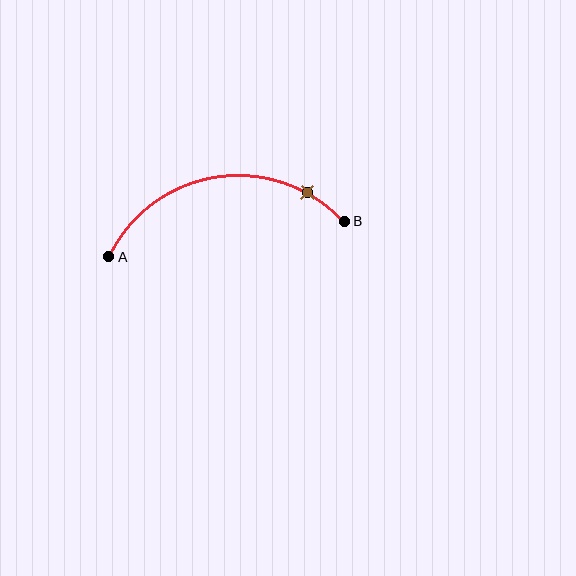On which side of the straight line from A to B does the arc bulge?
The arc bulges above the straight line connecting A and B.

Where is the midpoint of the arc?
The arc midpoint is the point on the curve farthest from the straight line joining A and B. It sits above that line.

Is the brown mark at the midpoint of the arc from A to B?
No. The brown mark lies on the arc but is closer to endpoint B. The arc midpoint would be at the point on the curve equidistant along the arc from both A and B.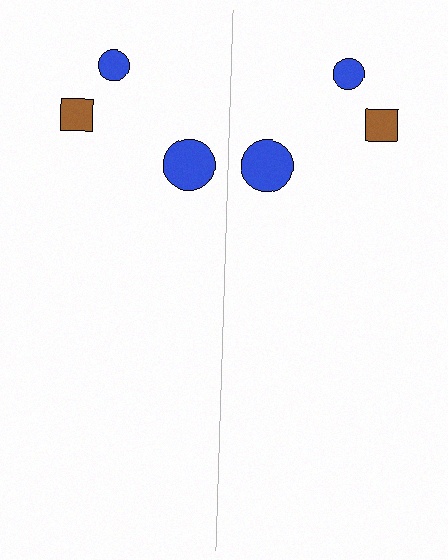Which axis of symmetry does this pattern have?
The pattern has a vertical axis of symmetry running through the center of the image.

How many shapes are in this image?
There are 6 shapes in this image.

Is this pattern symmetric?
Yes, this pattern has bilateral (reflection) symmetry.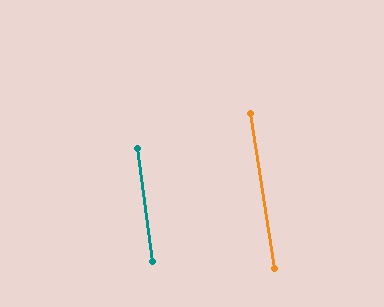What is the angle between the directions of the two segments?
Approximately 1 degree.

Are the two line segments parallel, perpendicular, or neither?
Parallel — their directions differ by only 0.8°.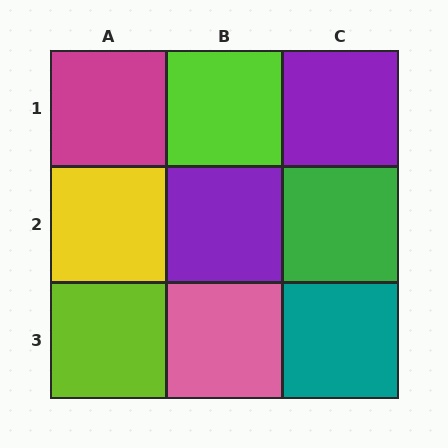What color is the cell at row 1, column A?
Magenta.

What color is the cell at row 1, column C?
Purple.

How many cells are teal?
1 cell is teal.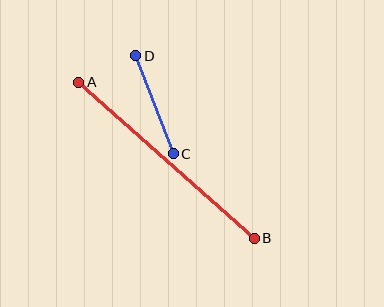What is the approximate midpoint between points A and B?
The midpoint is at approximately (166, 160) pixels.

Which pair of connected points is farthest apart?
Points A and B are farthest apart.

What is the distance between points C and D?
The distance is approximately 105 pixels.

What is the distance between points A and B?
The distance is approximately 235 pixels.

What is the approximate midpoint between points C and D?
The midpoint is at approximately (154, 105) pixels.